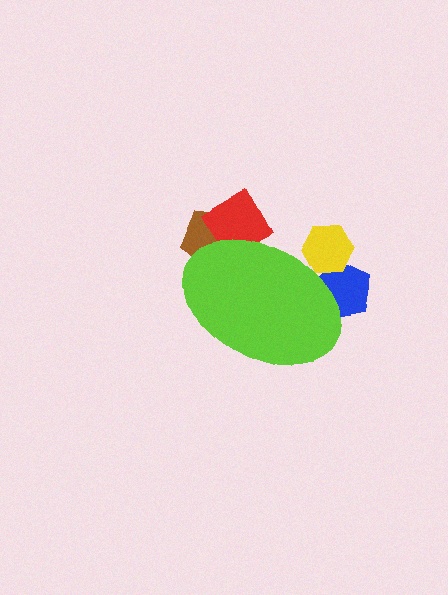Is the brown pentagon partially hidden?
Yes, the brown pentagon is partially hidden behind the lime ellipse.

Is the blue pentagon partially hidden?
Yes, the blue pentagon is partially hidden behind the lime ellipse.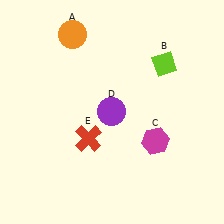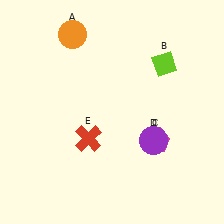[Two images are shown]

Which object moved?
The purple circle (D) moved right.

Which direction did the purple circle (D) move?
The purple circle (D) moved right.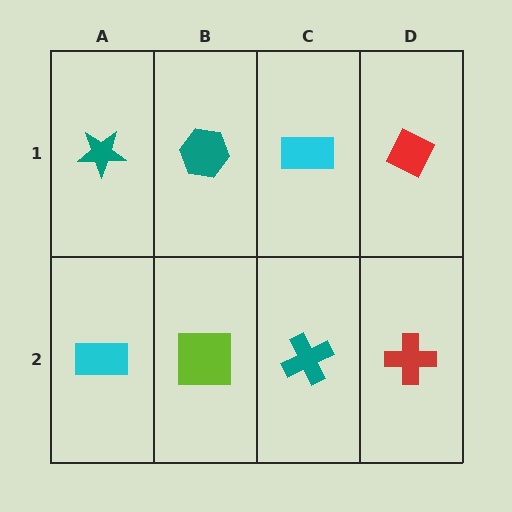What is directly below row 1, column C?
A teal cross.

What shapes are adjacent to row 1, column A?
A cyan rectangle (row 2, column A), a teal hexagon (row 1, column B).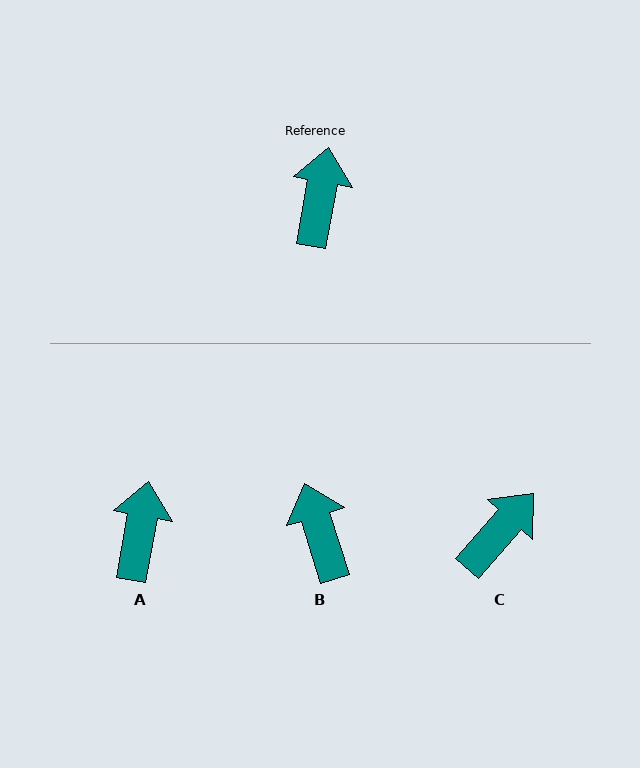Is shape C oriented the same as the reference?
No, it is off by about 31 degrees.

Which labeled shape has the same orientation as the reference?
A.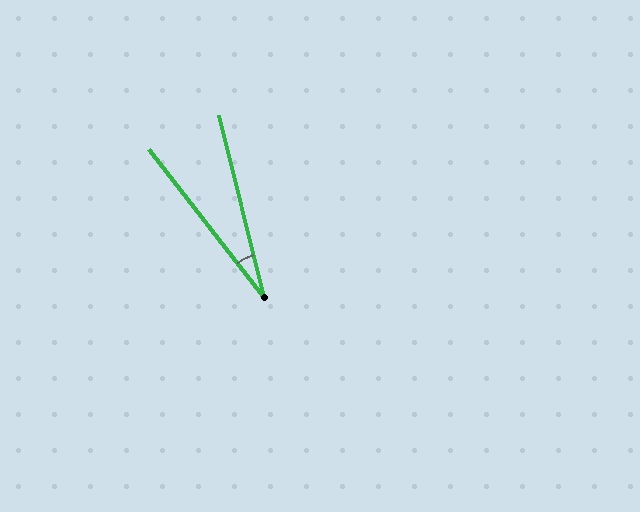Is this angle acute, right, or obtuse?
It is acute.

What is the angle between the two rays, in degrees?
Approximately 24 degrees.